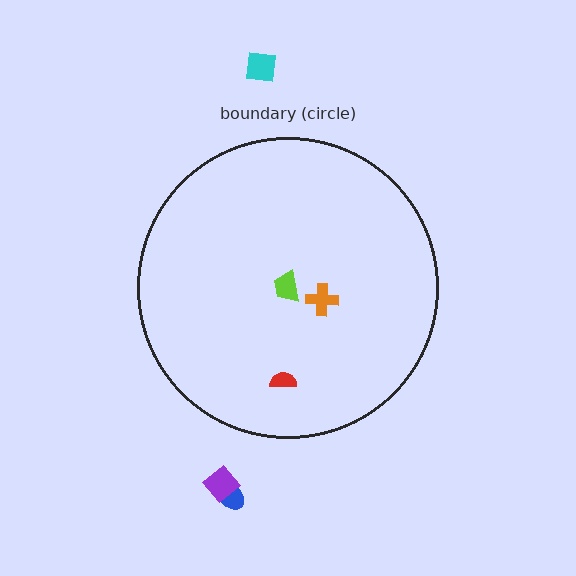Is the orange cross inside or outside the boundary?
Inside.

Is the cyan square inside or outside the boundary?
Outside.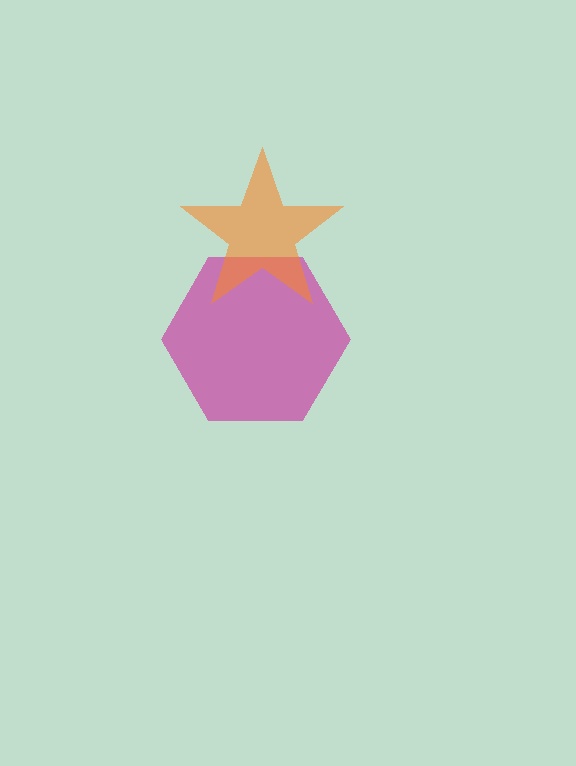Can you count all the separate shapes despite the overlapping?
Yes, there are 2 separate shapes.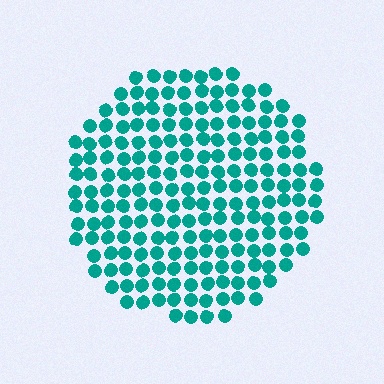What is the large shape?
The large shape is a circle.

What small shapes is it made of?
It is made of small circles.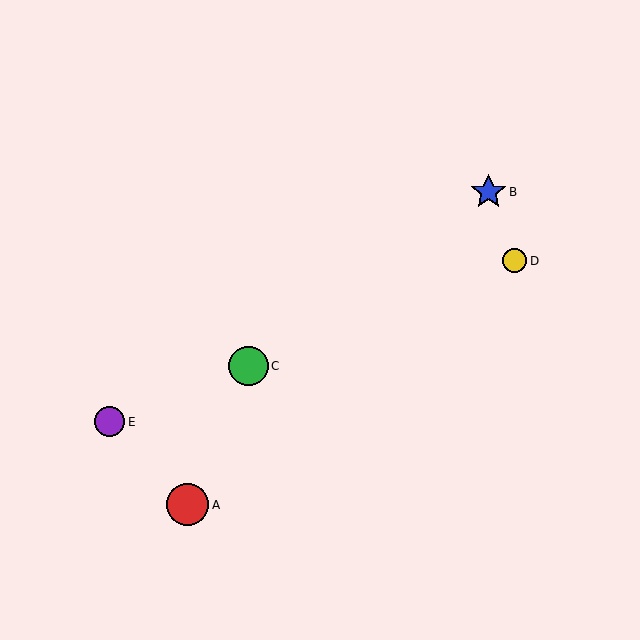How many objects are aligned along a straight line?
3 objects (C, D, E) are aligned along a straight line.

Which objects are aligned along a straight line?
Objects C, D, E are aligned along a straight line.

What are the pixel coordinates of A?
Object A is at (188, 505).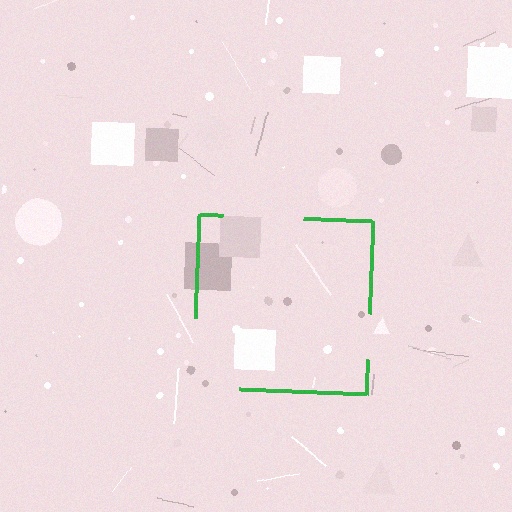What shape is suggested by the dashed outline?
The dashed outline suggests a square.